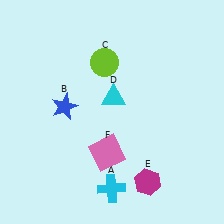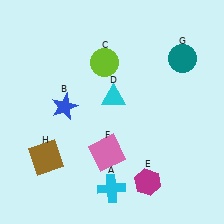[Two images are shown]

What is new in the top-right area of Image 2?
A teal circle (G) was added in the top-right area of Image 2.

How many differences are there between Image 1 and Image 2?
There are 2 differences between the two images.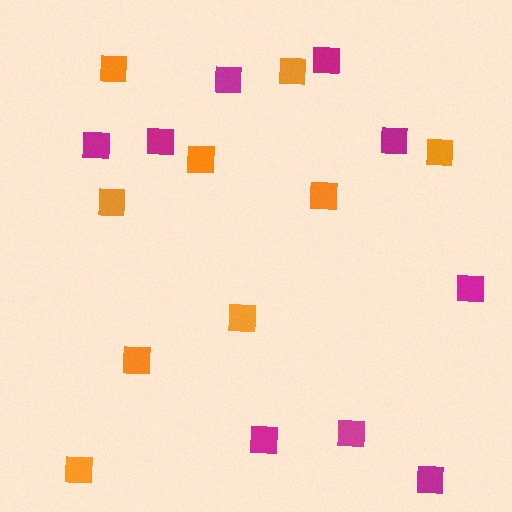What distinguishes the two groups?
There are 2 groups: one group of magenta squares (9) and one group of orange squares (9).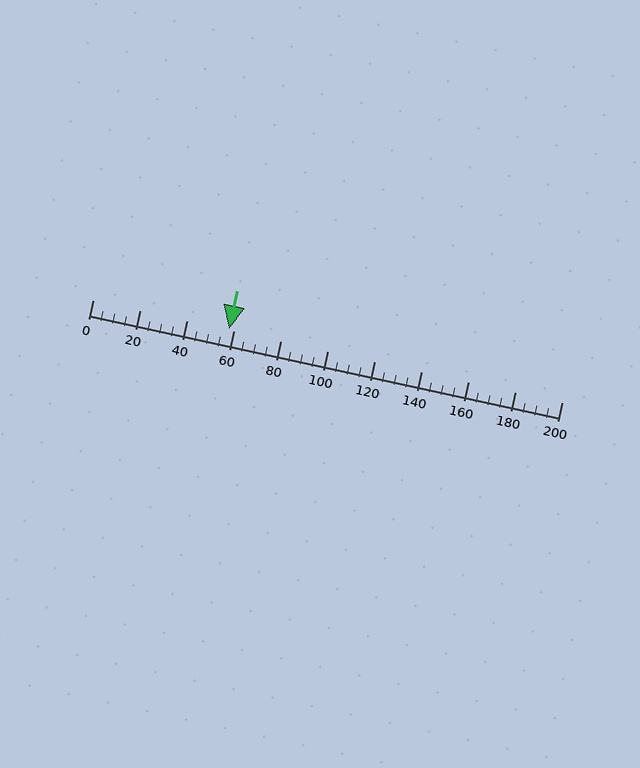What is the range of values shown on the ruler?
The ruler shows values from 0 to 200.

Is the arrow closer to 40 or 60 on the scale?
The arrow is closer to 60.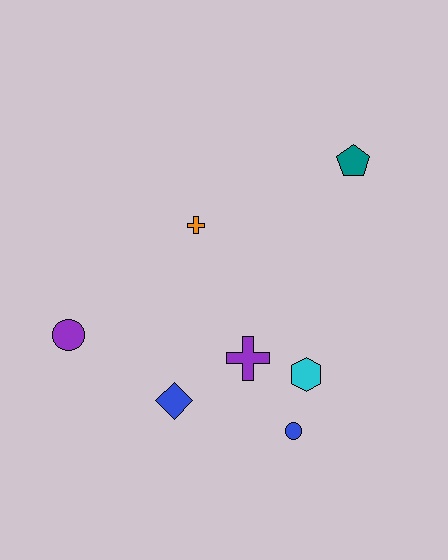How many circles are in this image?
There are 2 circles.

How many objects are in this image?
There are 7 objects.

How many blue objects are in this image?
There are 2 blue objects.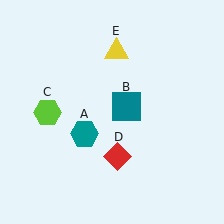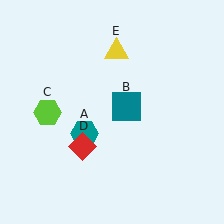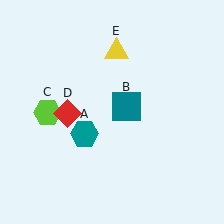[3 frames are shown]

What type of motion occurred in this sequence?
The red diamond (object D) rotated clockwise around the center of the scene.